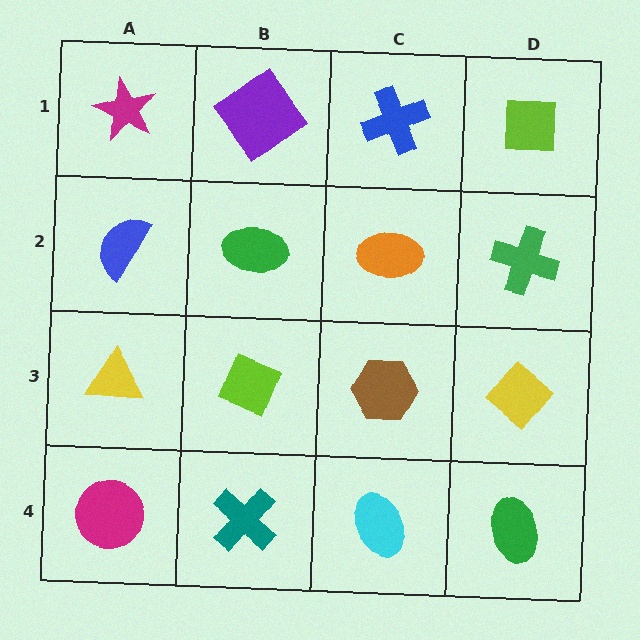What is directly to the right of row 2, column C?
A green cross.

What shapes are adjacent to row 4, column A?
A yellow triangle (row 3, column A), a teal cross (row 4, column B).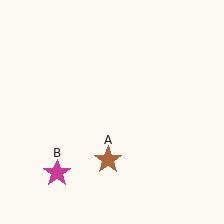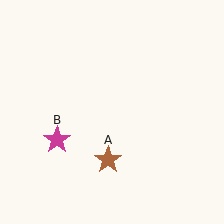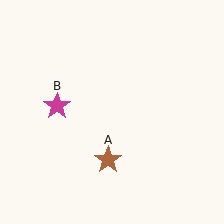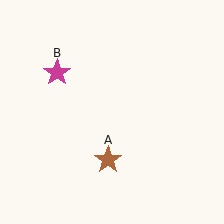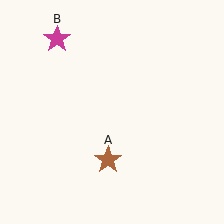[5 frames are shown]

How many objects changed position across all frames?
1 object changed position: magenta star (object B).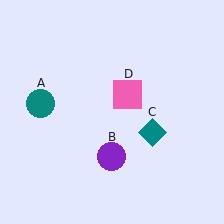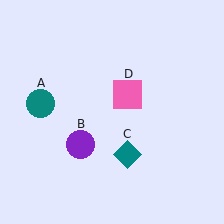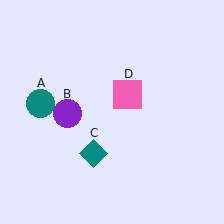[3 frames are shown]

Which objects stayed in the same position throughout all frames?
Teal circle (object A) and pink square (object D) remained stationary.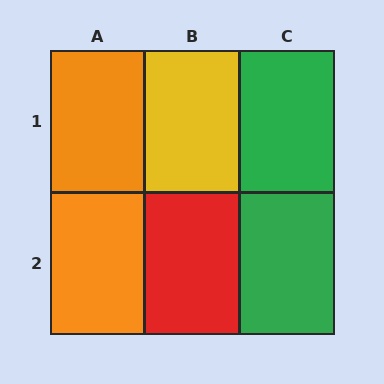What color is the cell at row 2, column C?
Green.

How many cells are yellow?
1 cell is yellow.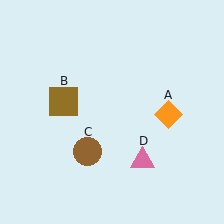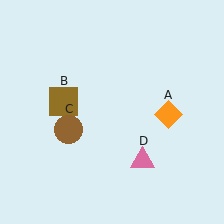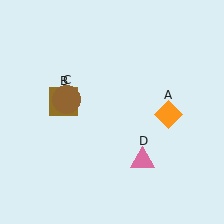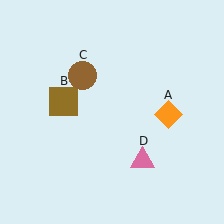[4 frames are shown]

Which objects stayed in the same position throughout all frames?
Orange diamond (object A) and brown square (object B) and pink triangle (object D) remained stationary.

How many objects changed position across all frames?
1 object changed position: brown circle (object C).